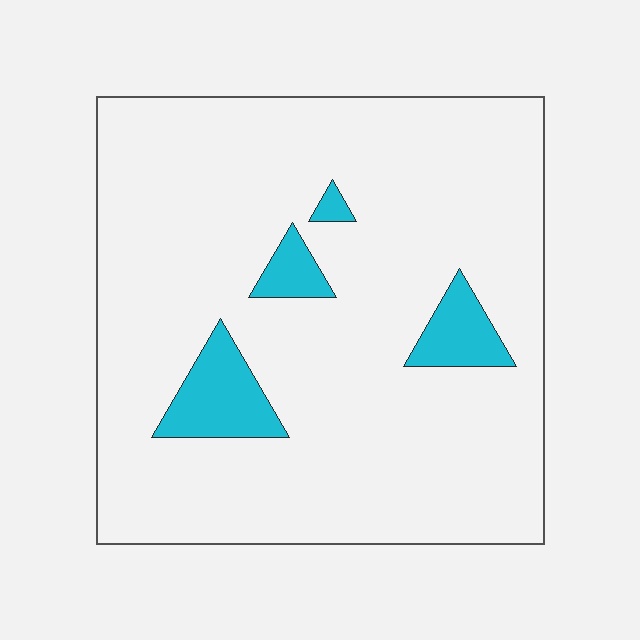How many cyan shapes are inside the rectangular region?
4.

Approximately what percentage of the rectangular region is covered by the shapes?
Approximately 10%.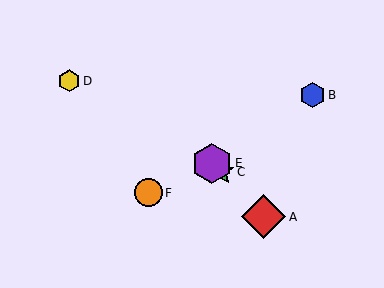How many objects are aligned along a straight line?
3 objects (A, C, E) are aligned along a straight line.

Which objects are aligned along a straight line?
Objects A, C, E are aligned along a straight line.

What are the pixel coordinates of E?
Object E is at (212, 163).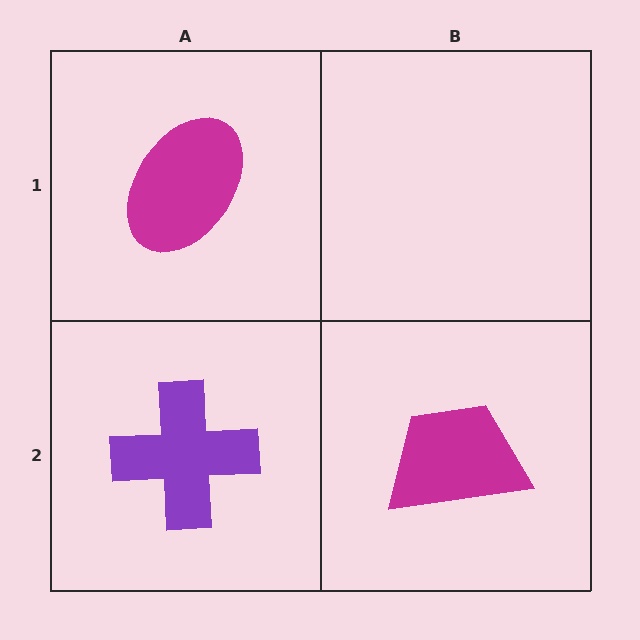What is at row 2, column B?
A magenta trapezoid.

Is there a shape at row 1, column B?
No, that cell is empty.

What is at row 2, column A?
A purple cross.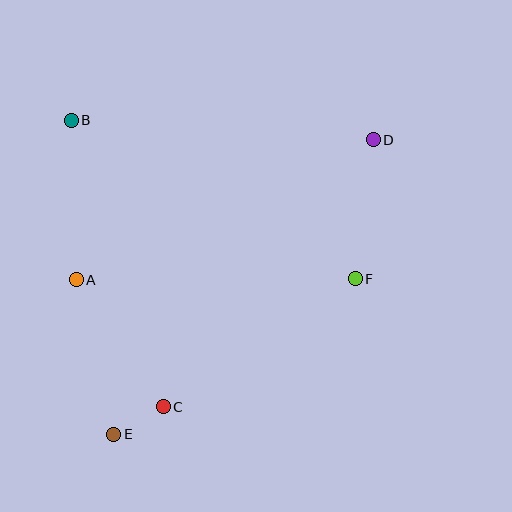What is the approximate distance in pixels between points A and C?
The distance between A and C is approximately 154 pixels.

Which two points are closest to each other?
Points C and E are closest to each other.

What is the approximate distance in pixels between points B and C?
The distance between B and C is approximately 301 pixels.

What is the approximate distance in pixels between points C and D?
The distance between C and D is approximately 340 pixels.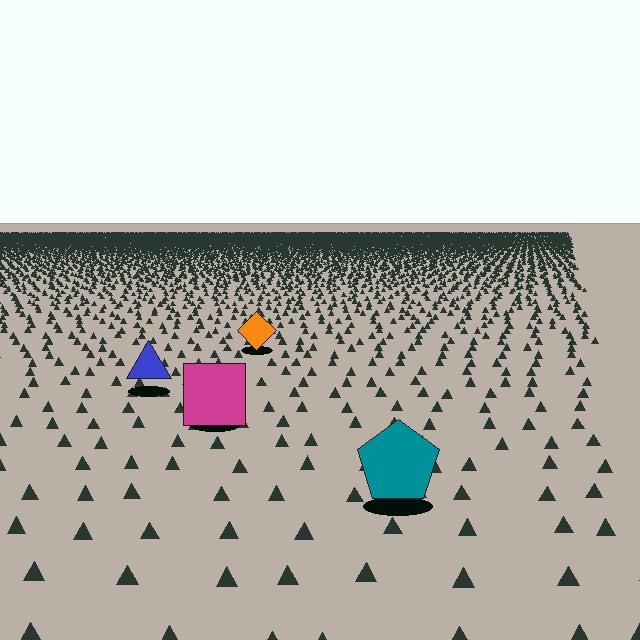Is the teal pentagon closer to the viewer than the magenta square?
Yes. The teal pentagon is closer — you can tell from the texture gradient: the ground texture is coarser near it.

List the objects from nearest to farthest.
From nearest to farthest: the teal pentagon, the magenta square, the blue triangle, the orange diamond.